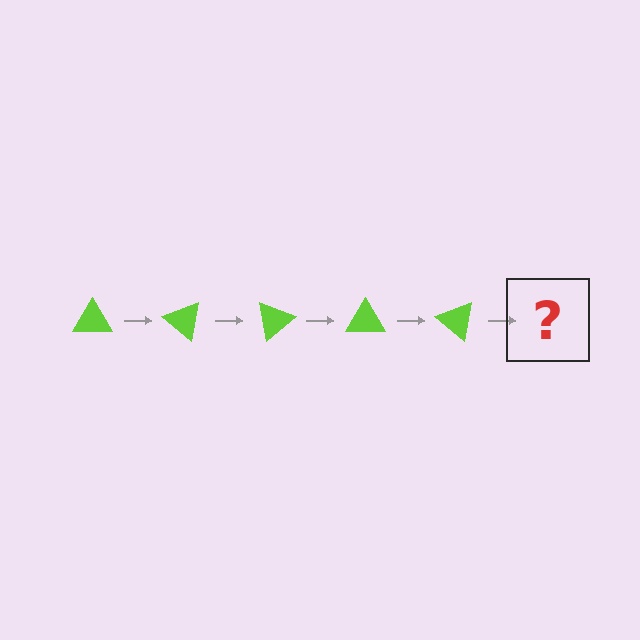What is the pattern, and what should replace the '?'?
The pattern is that the triangle rotates 40 degrees each step. The '?' should be a lime triangle rotated 200 degrees.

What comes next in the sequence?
The next element should be a lime triangle rotated 200 degrees.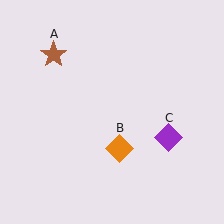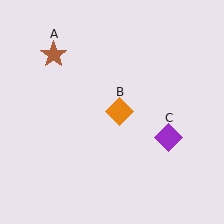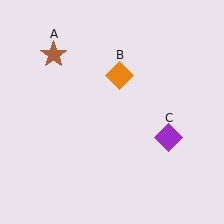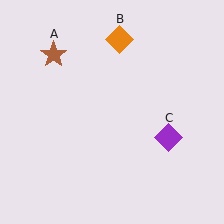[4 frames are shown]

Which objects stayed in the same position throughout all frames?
Brown star (object A) and purple diamond (object C) remained stationary.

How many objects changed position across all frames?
1 object changed position: orange diamond (object B).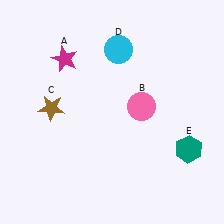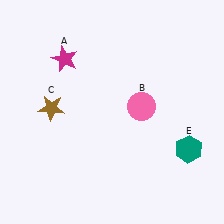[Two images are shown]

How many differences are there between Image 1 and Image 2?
There is 1 difference between the two images.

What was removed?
The cyan circle (D) was removed in Image 2.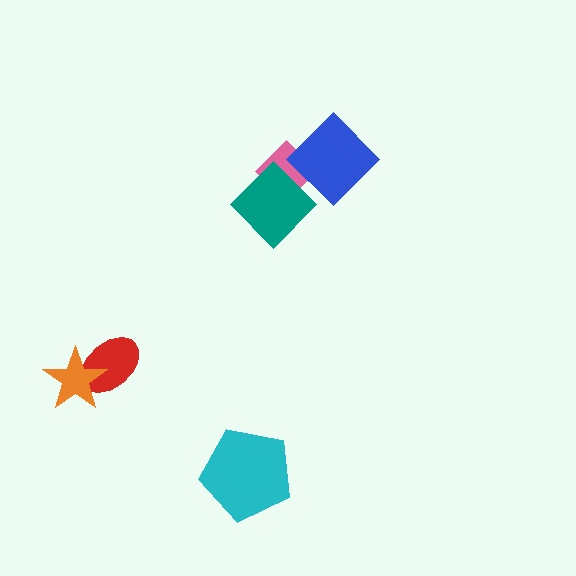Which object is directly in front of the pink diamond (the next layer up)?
The blue diamond is directly in front of the pink diamond.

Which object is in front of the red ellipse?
The orange star is in front of the red ellipse.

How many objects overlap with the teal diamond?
2 objects overlap with the teal diamond.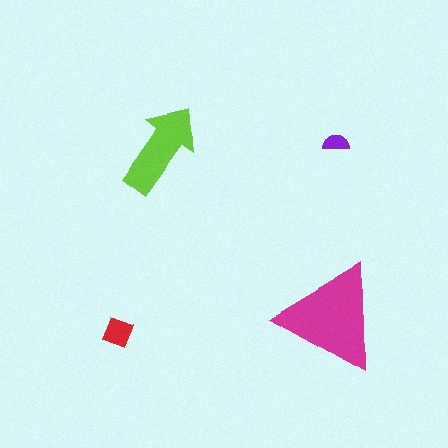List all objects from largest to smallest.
The magenta triangle, the lime arrow, the red diamond, the purple semicircle.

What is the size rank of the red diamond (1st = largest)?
3rd.